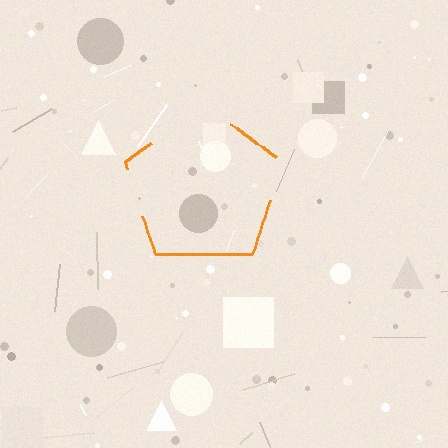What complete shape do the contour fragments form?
The contour fragments form a pentagon.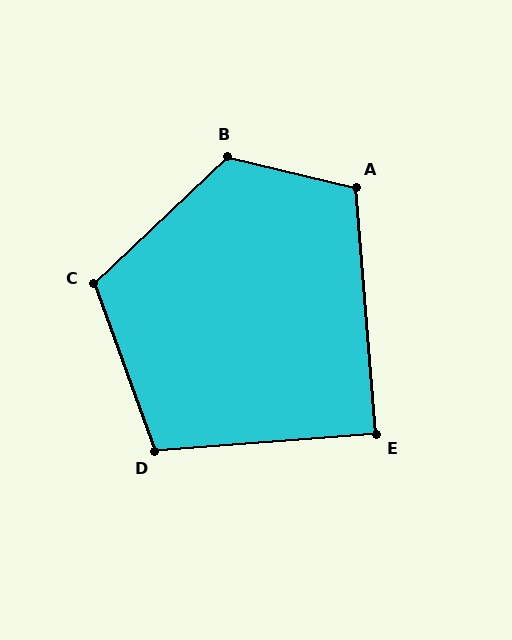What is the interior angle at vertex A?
Approximately 108 degrees (obtuse).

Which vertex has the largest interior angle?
B, at approximately 123 degrees.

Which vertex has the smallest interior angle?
E, at approximately 90 degrees.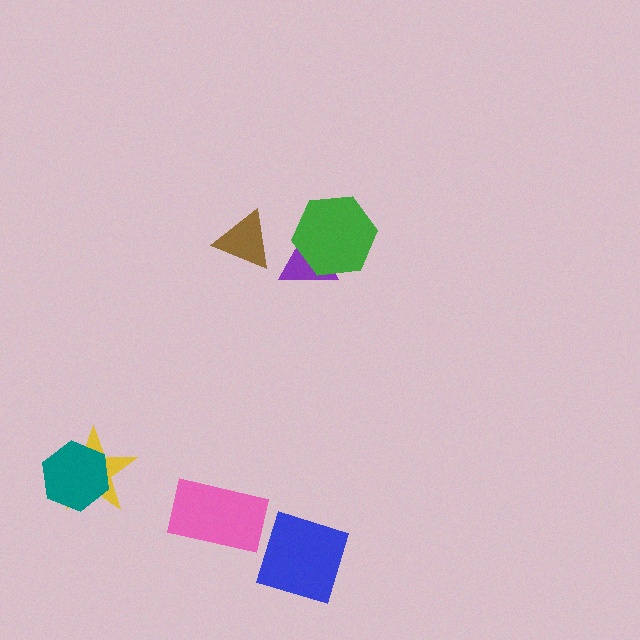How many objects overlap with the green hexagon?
1 object overlaps with the green hexagon.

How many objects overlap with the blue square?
0 objects overlap with the blue square.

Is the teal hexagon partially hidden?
No, no other shape covers it.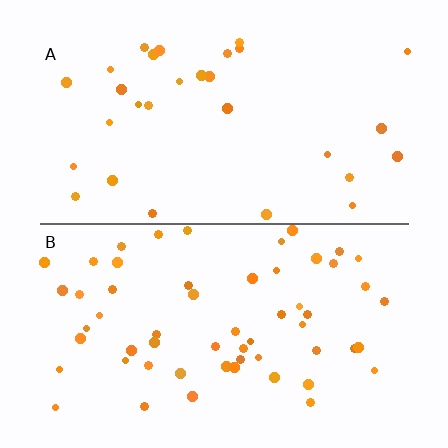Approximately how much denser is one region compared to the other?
Approximately 2.0× — region B over region A.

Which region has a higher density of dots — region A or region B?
B (the bottom).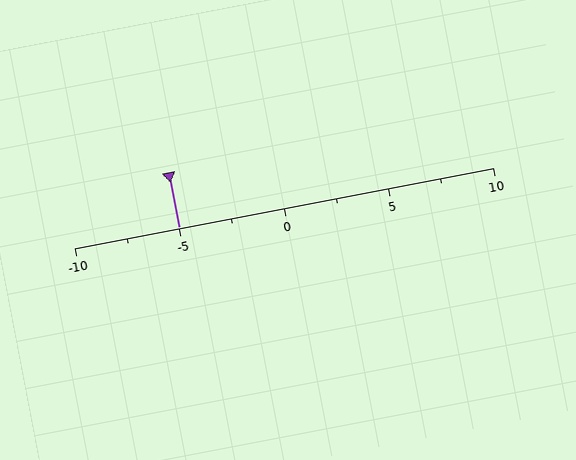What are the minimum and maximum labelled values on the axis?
The axis runs from -10 to 10.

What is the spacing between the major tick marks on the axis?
The major ticks are spaced 5 apart.